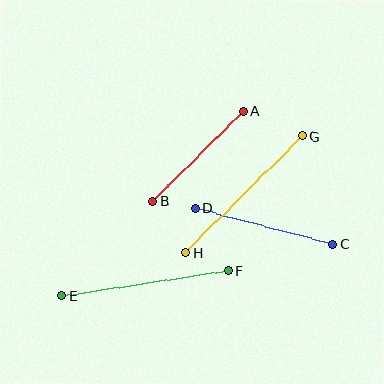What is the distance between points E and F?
The distance is approximately 169 pixels.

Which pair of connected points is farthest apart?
Points E and F are farthest apart.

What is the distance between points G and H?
The distance is approximately 165 pixels.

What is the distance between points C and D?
The distance is approximately 142 pixels.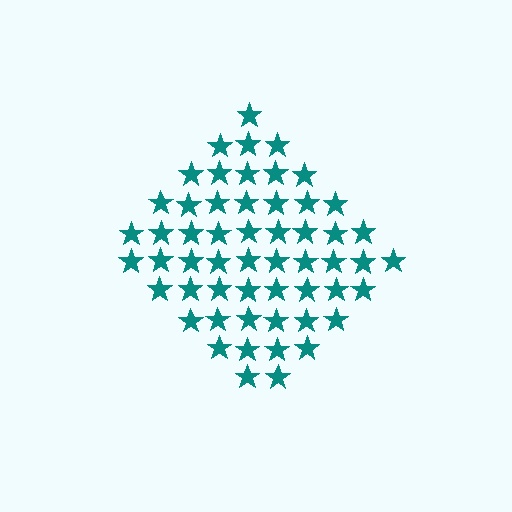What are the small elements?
The small elements are stars.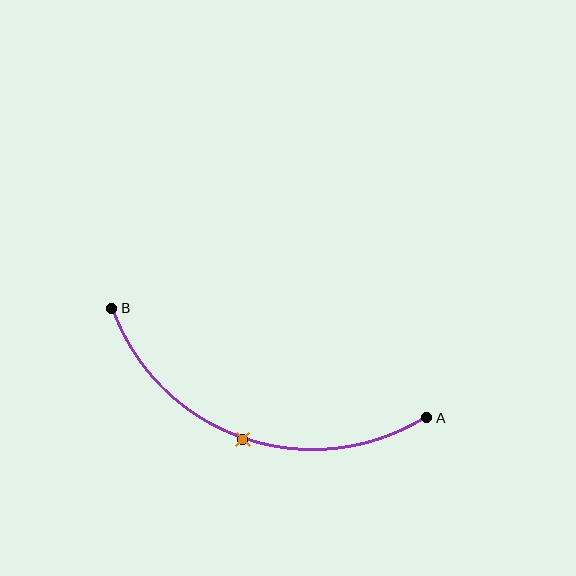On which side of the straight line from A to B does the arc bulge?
The arc bulges below the straight line connecting A and B.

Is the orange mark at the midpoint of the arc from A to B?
Yes. The orange mark lies on the arc at equal arc-length from both A and B — it is the arc midpoint.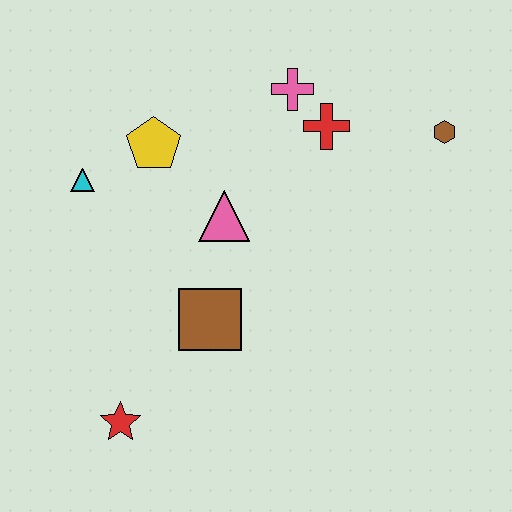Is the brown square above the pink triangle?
No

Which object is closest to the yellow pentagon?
The cyan triangle is closest to the yellow pentagon.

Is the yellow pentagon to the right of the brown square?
No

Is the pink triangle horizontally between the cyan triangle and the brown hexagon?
Yes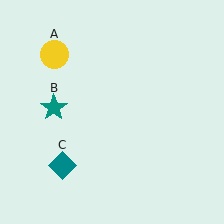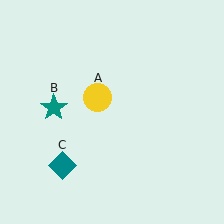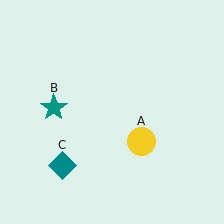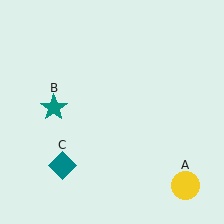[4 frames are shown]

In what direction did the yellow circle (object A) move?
The yellow circle (object A) moved down and to the right.